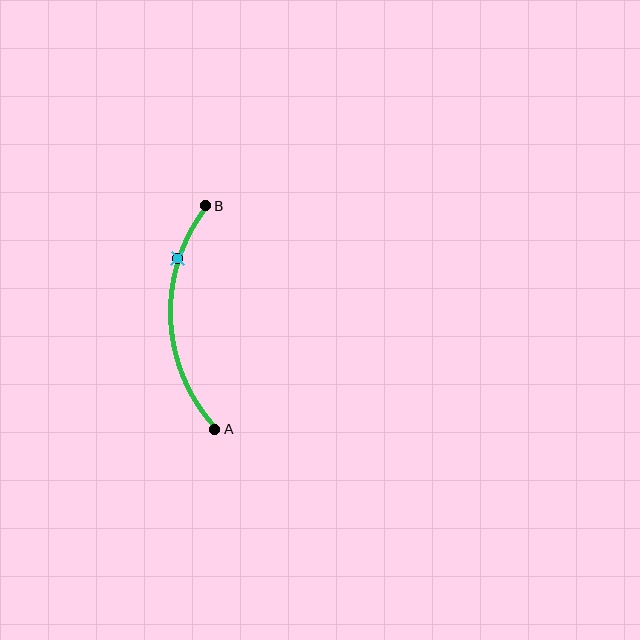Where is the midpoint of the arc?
The arc midpoint is the point on the curve farthest from the straight line joining A and B. It sits to the left of that line.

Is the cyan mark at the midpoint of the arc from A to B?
No. The cyan mark lies on the arc but is closer to endpoint B. The arc midpoint would be at the point on the curve equidistant along the arc from both A and B.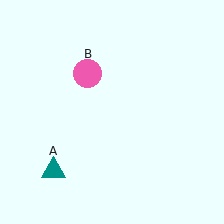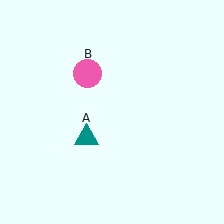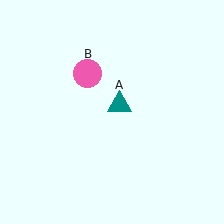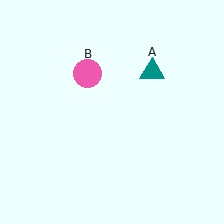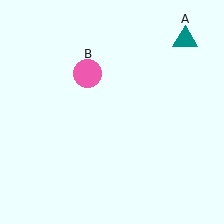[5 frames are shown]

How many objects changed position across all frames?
1 object changed position: teal triangle (object A).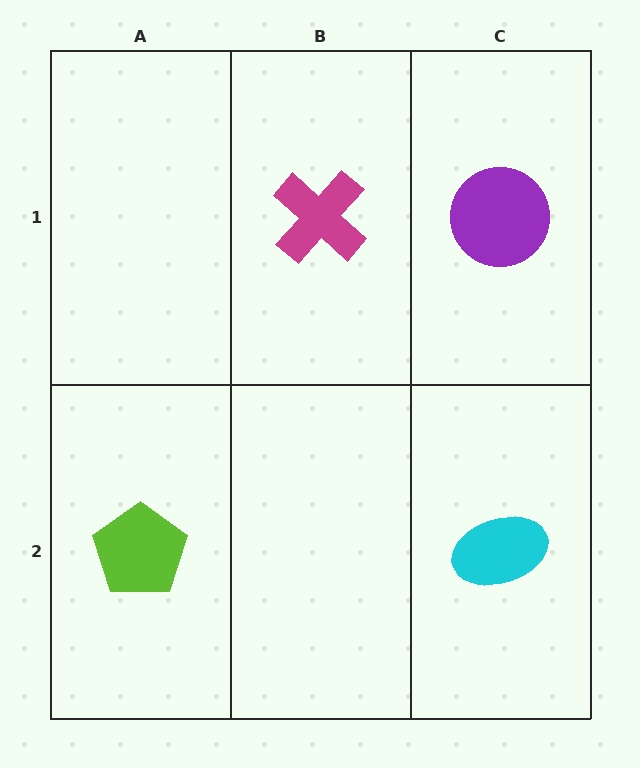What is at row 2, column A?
A lime pentagon.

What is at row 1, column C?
A purple circle.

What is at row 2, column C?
A cyan ellipse.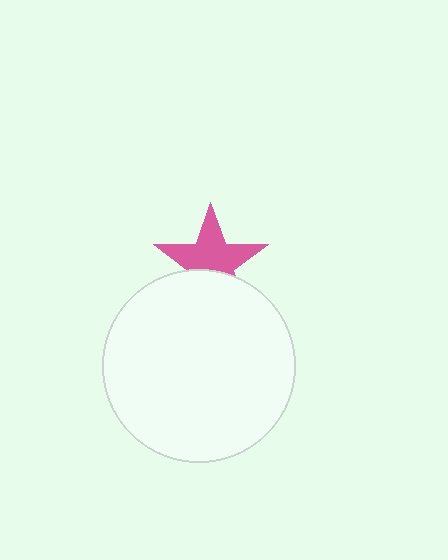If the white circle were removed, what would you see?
You would see the complete pink star.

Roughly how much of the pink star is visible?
About half of it is visible (roughly 64%).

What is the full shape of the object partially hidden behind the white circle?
The partially hidden object is a pink star.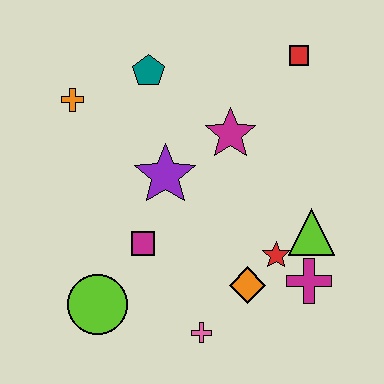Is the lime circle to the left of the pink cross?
Yes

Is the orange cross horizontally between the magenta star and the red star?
No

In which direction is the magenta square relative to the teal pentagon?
The magenta square is below the teal pentagon.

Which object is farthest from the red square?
The lime circle is farthest from the red square.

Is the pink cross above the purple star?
No